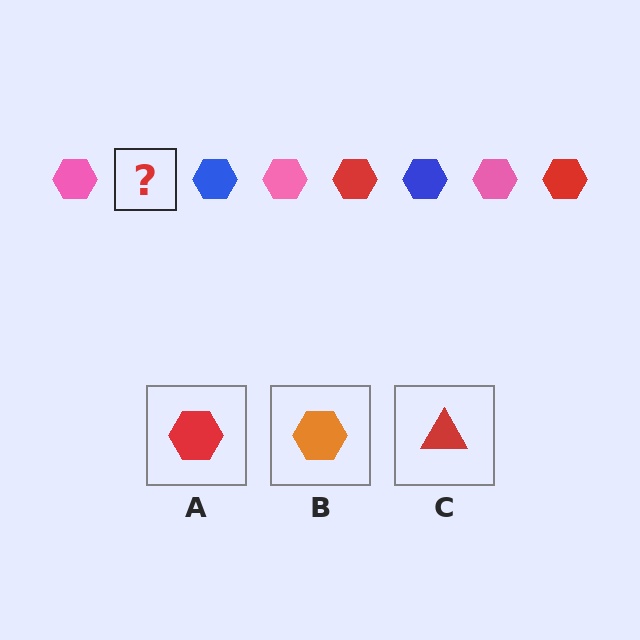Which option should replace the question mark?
Option A.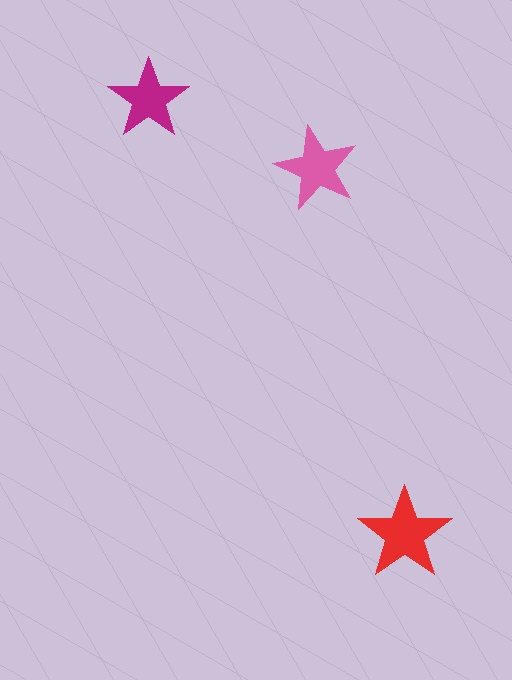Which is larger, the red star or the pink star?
The red one.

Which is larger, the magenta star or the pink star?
The pink one.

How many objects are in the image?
There are 3 objects in the image.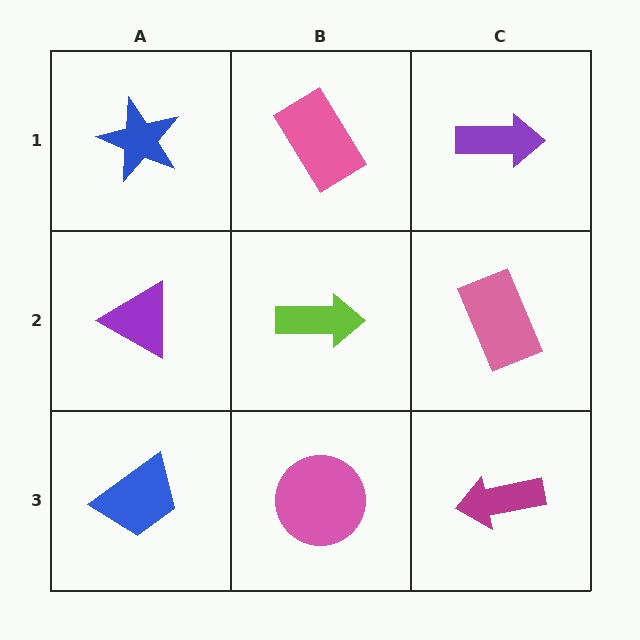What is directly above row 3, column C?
A pink rectangle.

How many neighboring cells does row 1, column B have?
3.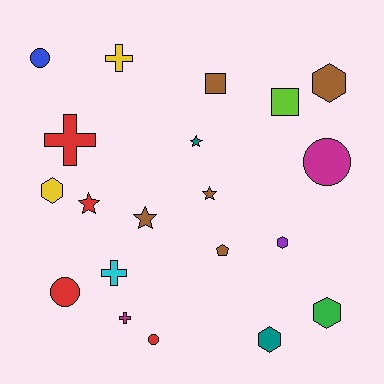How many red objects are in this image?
There are 4 red objects.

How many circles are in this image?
There are 4 circles.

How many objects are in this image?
There are 20 objects.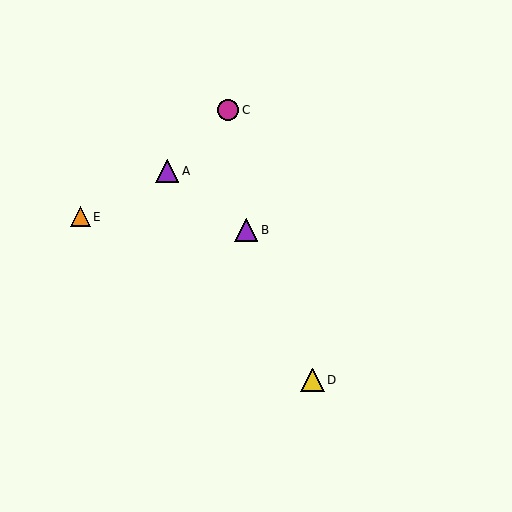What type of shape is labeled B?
Shape B is a purple triangle.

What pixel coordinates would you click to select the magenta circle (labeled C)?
Click at (228, 110) to select the magenta circle C.